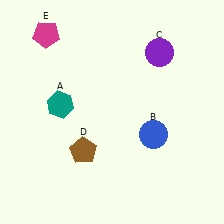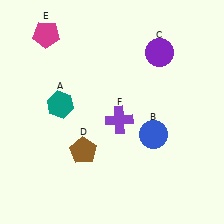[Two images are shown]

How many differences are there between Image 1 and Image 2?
There is 1 difference between the two images.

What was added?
A purple cross (F) was added in Image 2.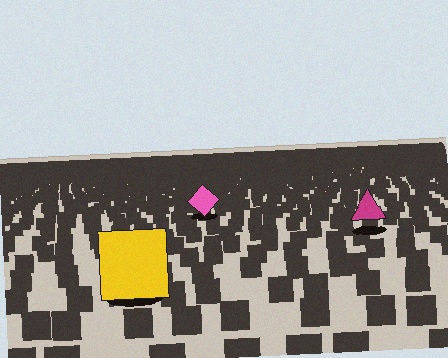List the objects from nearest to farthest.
From nearest to farthest: the yellow square, the magenta triangle, the pink diamond.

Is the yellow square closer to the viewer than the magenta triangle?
Yes. The yellow square is closer — you can tell from the texture gradient: the ground texture is coarser near it.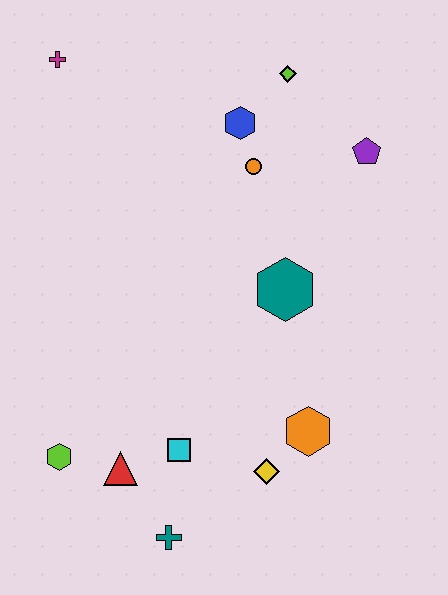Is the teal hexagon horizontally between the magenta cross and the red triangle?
No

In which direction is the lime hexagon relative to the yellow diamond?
The lime hexagon is to the left of the yellow diamond.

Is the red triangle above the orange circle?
No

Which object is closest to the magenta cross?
The blue hexagon is closest to the magenta cross.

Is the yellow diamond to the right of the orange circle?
Yes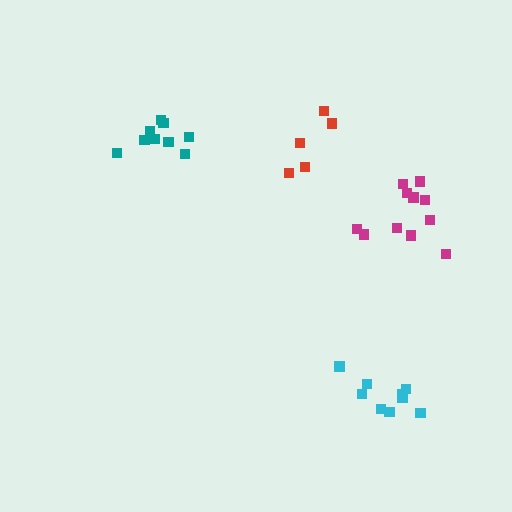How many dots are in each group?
Group 1: 9 dots, Group 2: 5 dots, Group 3: 11 dots, Group 4: 9 dots (34 total).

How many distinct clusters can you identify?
There are 4 distinct clusters.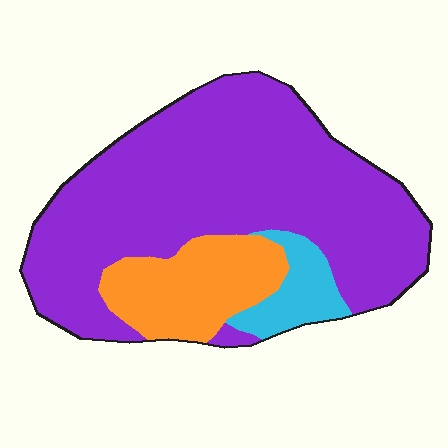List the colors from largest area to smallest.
From largest to smallest: purple, orange, cyan.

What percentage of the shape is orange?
Orange covers roughly 20% of the shape.